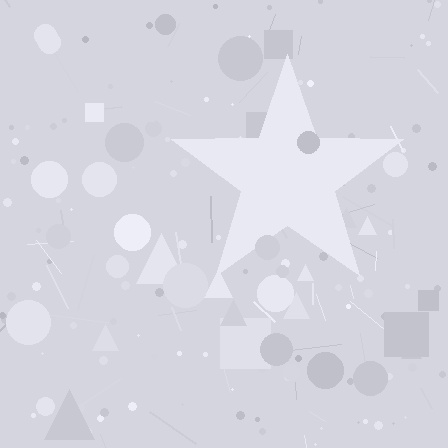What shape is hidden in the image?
A star is hidden in the image.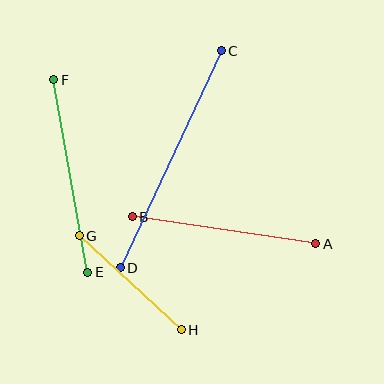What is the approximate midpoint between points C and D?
The midpoint is at approximately (171, 159) pixels.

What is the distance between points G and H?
The distance is approximately 139 pixels.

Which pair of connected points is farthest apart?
Points C and D are farthest apart.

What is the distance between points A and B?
The distance is approximately 186 pixels.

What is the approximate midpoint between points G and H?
The midpoint is at approximately (130, 283) pixels.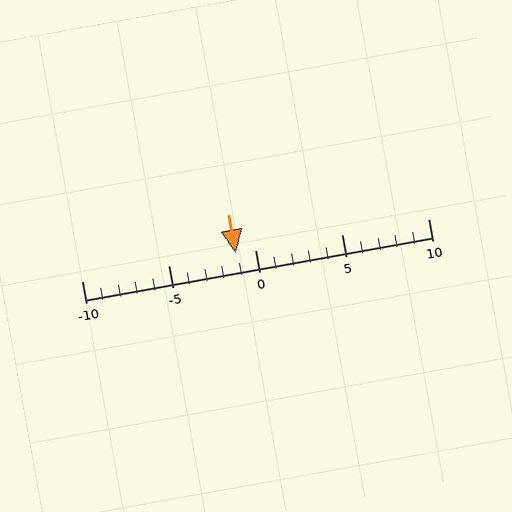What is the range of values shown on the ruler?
The ruler shows values from -10 to 10.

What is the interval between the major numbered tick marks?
The major tick marks are spaced 5 units apart.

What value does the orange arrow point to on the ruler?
The orange arrow points to approximately -1.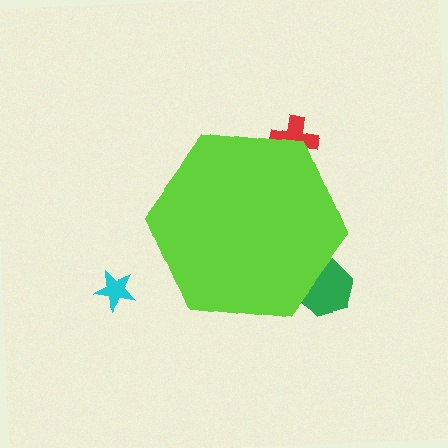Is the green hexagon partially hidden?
Yes, the green hexagon is partially hidden behind the lime hexagon.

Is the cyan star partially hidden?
No, the cyan star is fully visible.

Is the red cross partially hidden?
Yes, the red cross is partially hidden behind the lime hexagon.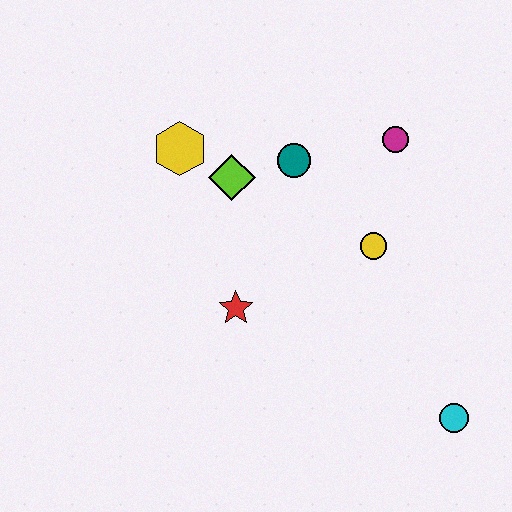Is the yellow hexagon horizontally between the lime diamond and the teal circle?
No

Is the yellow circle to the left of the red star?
No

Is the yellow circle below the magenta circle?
Yes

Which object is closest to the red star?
The lime diamond is closest to the red star.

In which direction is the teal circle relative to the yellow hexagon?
The teal circle is to the right of the yellow hexagon.